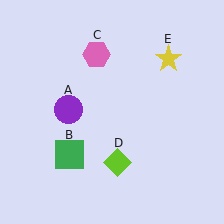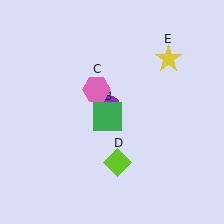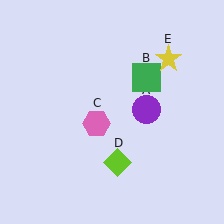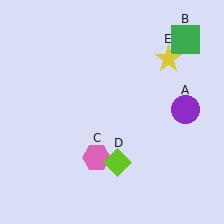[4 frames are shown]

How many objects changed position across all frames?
3 objects changed position: purple circle (object A), green square (object B), pink hexagon (object C).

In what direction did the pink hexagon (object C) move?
The pink hexagon (object C) moved down.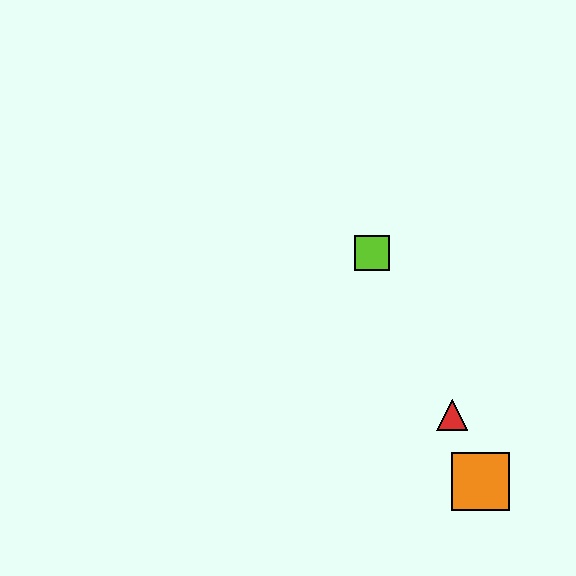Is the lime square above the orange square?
Yes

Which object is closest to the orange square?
The red triangle is closest to the orange square.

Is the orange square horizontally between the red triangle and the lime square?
No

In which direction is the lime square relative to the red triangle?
The lime square is above the red triangle.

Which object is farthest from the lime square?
The orange square is farthest from the lime square.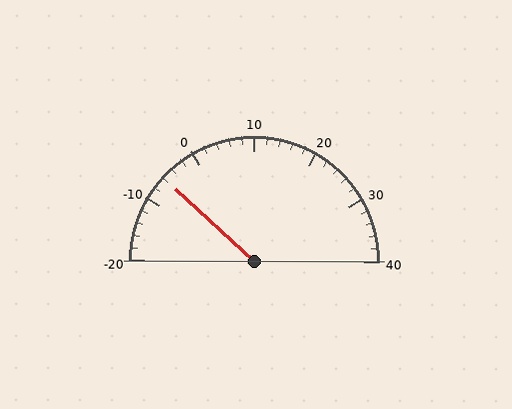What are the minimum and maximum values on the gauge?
The gauge ranges from -20 to 40.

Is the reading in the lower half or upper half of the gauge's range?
The reading is in the lower half of the range (-20 to 40).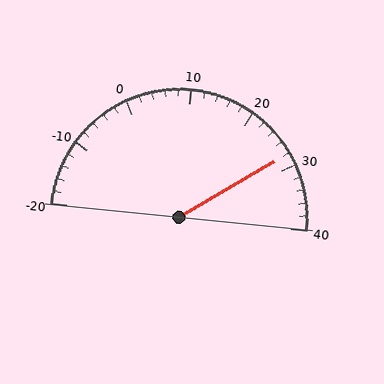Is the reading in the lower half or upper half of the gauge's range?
The reading is in the upper half of the range (-20 to 40).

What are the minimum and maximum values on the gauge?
The gauge ranges from -20 to 40.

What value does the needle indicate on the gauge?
The needle indicates approximately 28.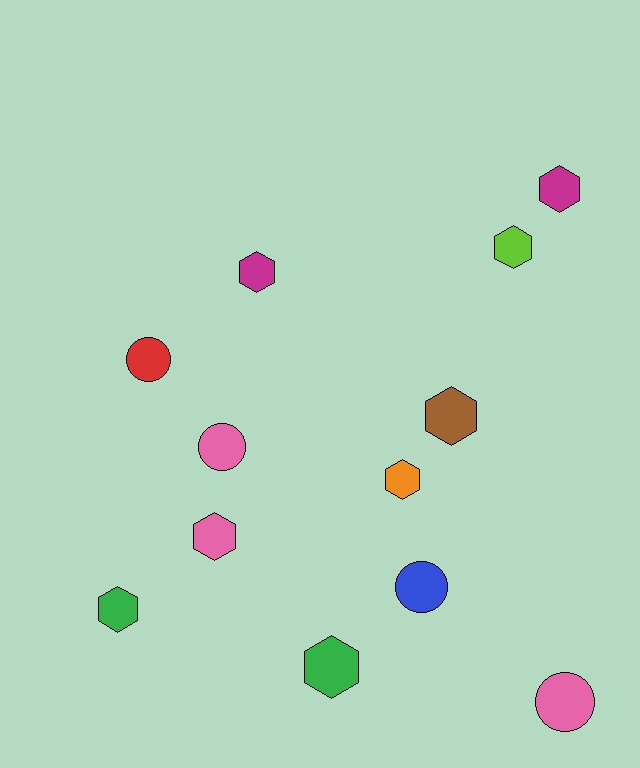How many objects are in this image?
There are 12 objects.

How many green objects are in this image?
There are 2 green objects.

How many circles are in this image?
There are 4 circles.